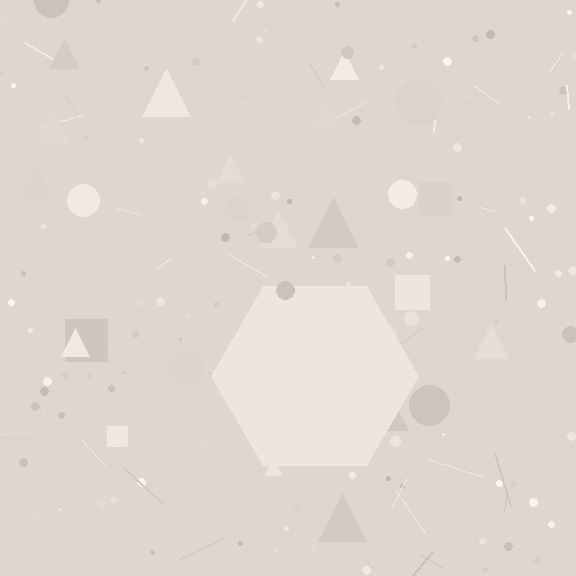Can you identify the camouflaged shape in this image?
The camouflaged shape is a hexagon.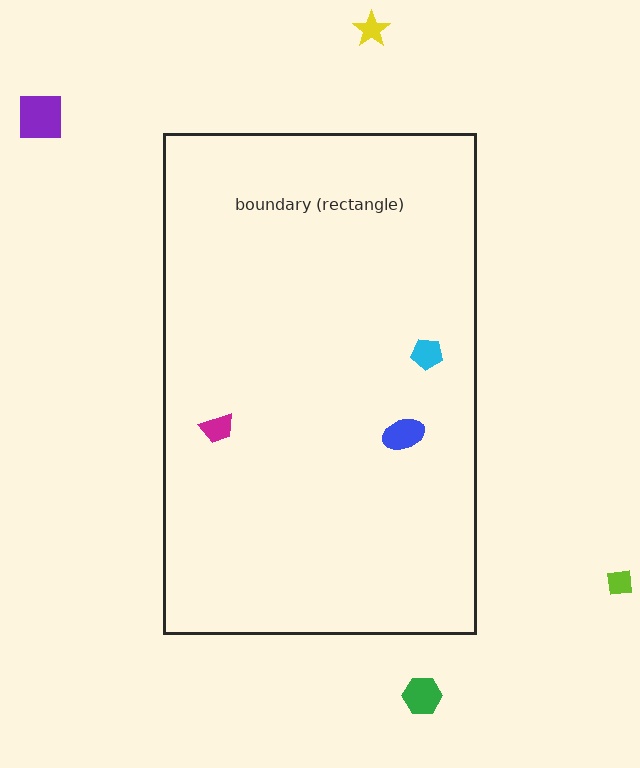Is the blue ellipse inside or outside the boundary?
Inside.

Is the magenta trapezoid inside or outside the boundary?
Inside.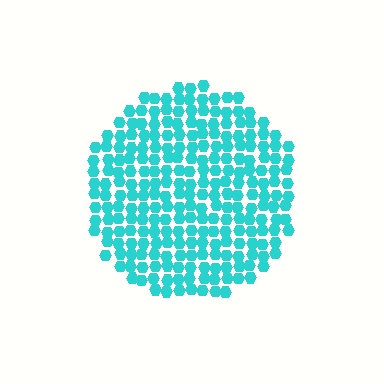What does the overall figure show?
The overall figure shows a circle.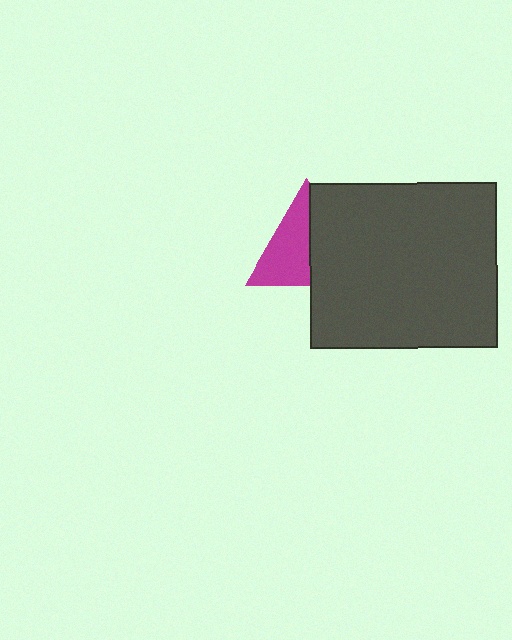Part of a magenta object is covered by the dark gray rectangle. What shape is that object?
It is a triangle.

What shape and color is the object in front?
The object in front is a dark gray rectangle.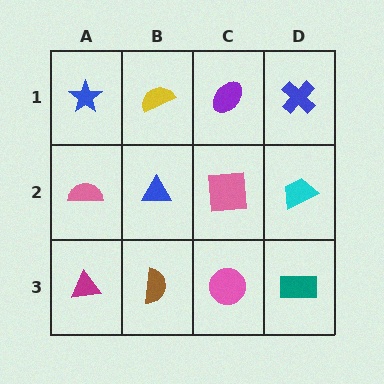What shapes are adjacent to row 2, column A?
A blue star (row 1, column A), a magenta triangle (row 3, column A), a blue triangle (row 2, column B).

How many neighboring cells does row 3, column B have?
3.